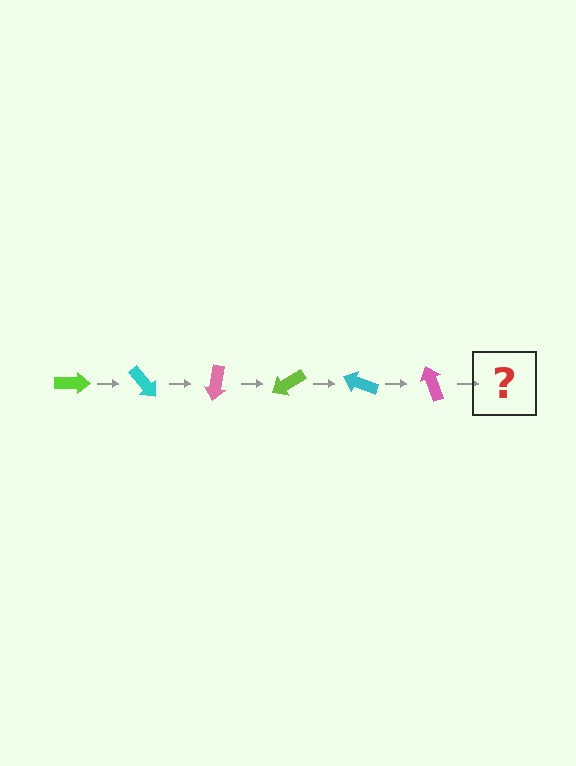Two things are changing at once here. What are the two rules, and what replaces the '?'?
The two rules are that it rotates 50 degrees each step and the color cycles through lime, cyan, and pink. The '?' should be a lime arrow, rotated 300 degrees from the start.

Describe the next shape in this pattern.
It should be a lime arrow, rotated 300 degrees from the start.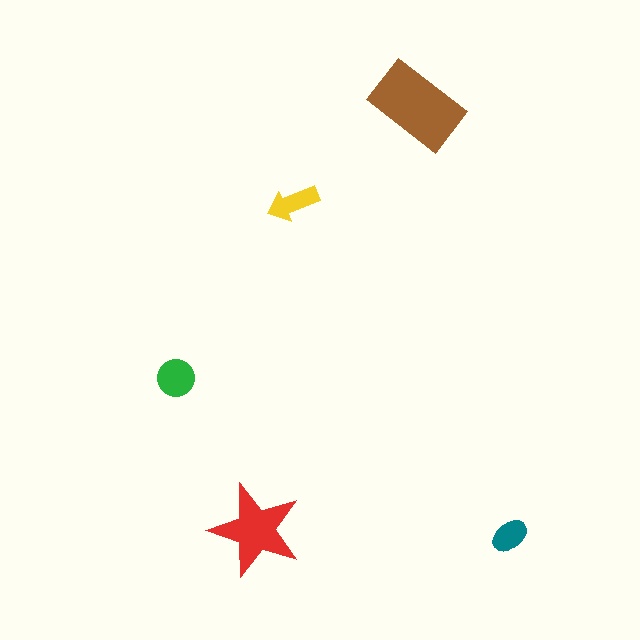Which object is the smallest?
The teal ellipse.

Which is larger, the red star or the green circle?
The red star.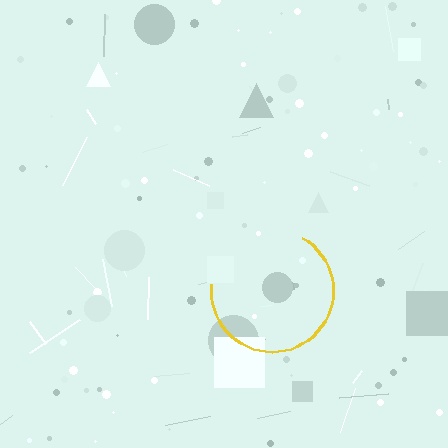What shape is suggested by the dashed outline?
The dashed outline suggests a circle.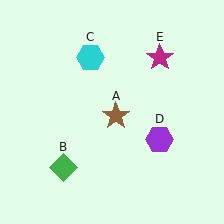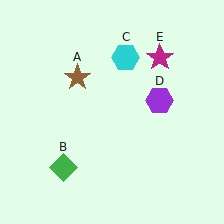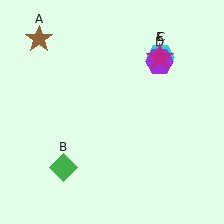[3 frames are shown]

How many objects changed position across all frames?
3 objects changed position: brown star (object A), cyan hexagon (object C), purple hexagon (object D).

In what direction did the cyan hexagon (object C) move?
The cyan hexagon (object C) moved right.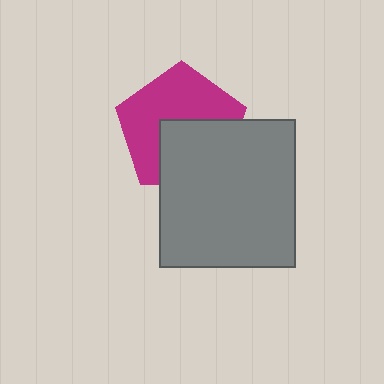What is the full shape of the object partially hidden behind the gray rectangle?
The partially hidden object is a magenta pentagon.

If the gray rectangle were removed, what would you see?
You would see the complete magenta pentagon.